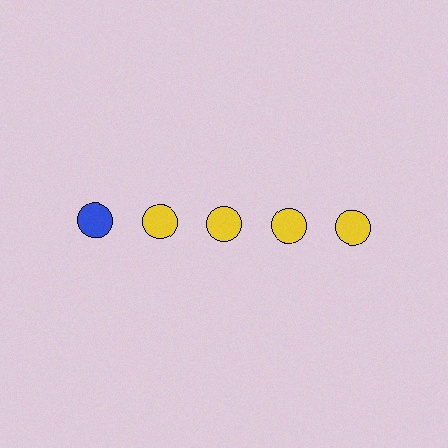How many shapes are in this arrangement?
There are 5 shapes arranged in a grid pattern.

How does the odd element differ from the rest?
It has a different color: blue instead of yellow.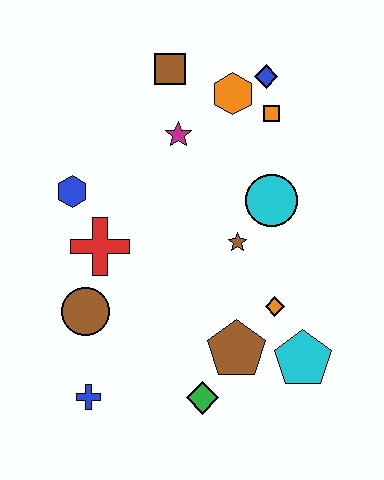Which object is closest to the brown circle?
The red cross is closest to the brown circle.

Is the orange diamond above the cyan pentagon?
Yes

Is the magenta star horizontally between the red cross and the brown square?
No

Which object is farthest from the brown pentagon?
The brown square is farthest from the brown pentagon.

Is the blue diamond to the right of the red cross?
Yes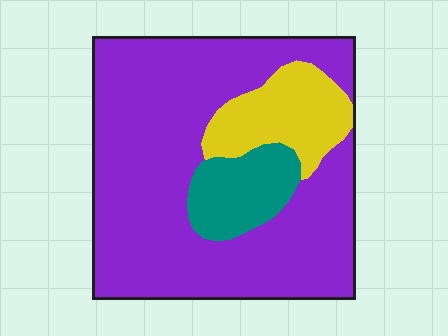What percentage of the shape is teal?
Teal covers roughly 10% of the shape.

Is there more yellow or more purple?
Purple.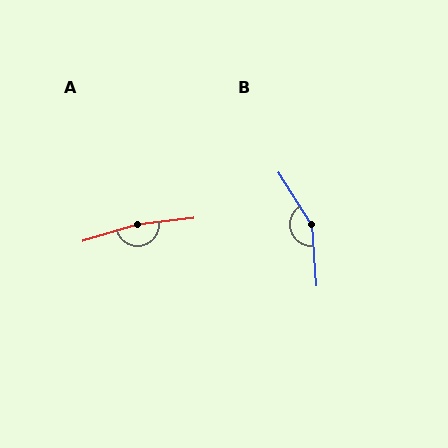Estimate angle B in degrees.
Approximately 152 degrees.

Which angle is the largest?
A, at approximately 169 degrees.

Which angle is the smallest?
B, at approximately 152 degrees.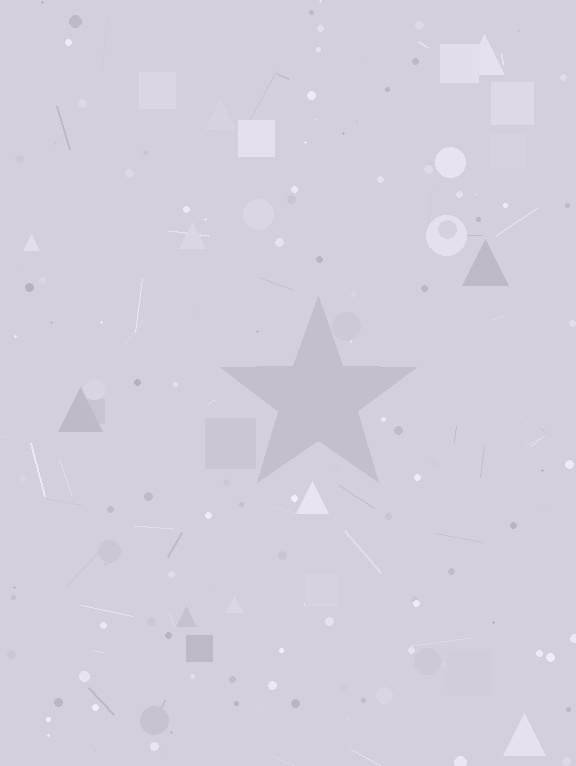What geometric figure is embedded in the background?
A star is embedded in the background.